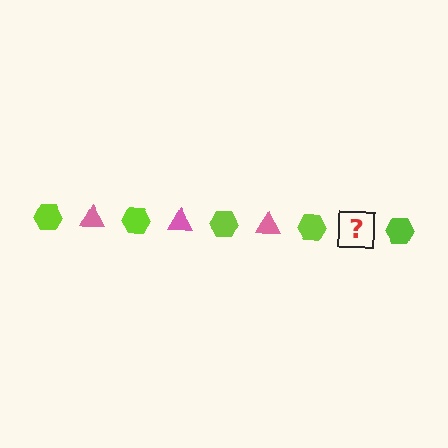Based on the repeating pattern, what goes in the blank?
The blank should be a pink triangle.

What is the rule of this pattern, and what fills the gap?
The rule is that the pattern alternates between lime hexagon and pink triangle. The gap should be filled with a pink triangle.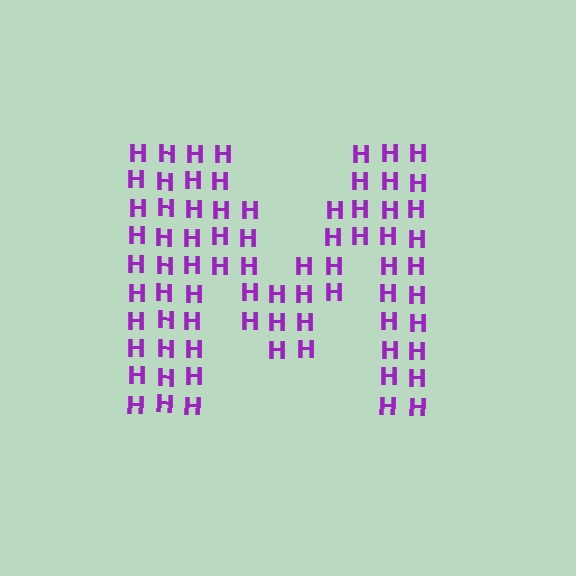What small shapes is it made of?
It is made of small letter H's.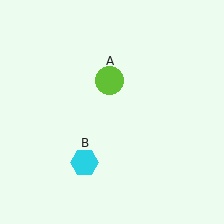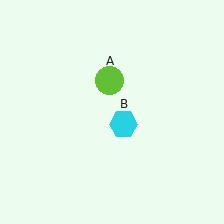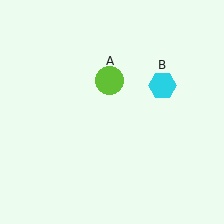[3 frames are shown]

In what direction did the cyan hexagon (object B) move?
The cyan hexagon (object B) moved up and to the right.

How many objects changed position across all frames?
1 object changed position: cyan hexagon (object B).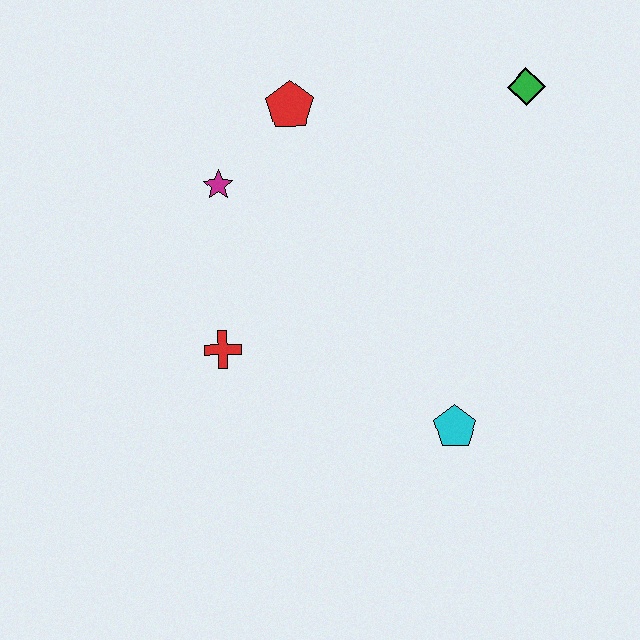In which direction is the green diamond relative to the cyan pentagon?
The green diamond is above the cyan pentagon.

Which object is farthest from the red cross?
The green diamond is farthest from the red cross.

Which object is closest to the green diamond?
The red pentagon is closest to the green diamond.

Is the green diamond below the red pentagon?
No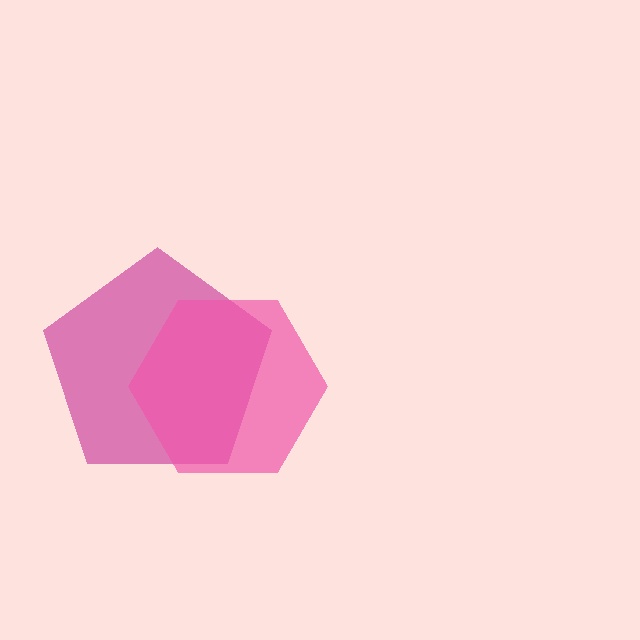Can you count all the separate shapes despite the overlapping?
Yes, there are 2 separate shapes.